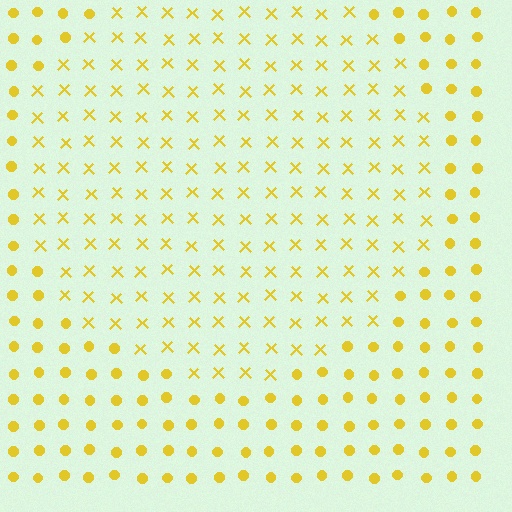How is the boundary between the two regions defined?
The boundary is defined by a change in element shape: X marks inside vs. circles outside. All elements share the same color and spacing.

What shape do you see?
I see a circle.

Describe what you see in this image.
The image is filled with small yellow elements arranged in a uniform grid. A circle-shaped region contains X marks, while the surrounding area contains circles. The boundary is defined purely by the change in element shape.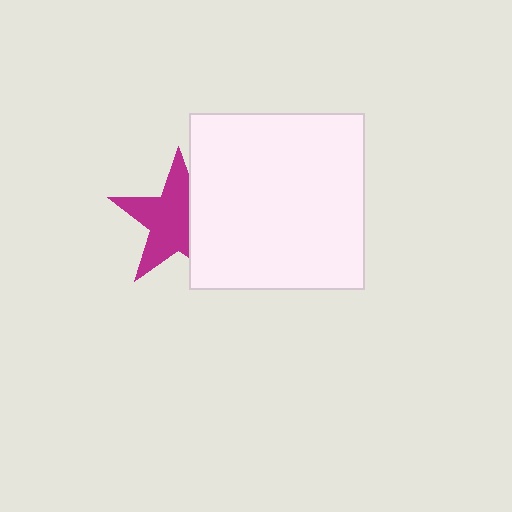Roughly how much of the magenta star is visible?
About half of it is visible (roughly 65%).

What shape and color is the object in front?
The object in front is a white square.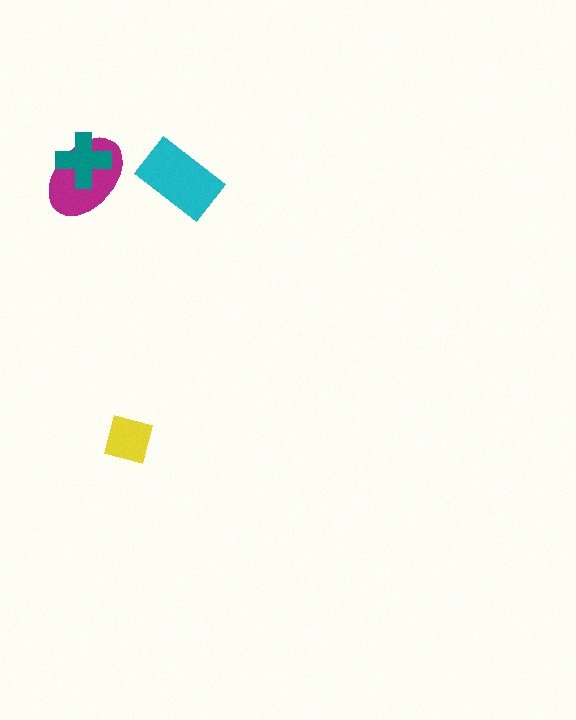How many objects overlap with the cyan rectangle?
0 objects overlap with the cyan rectangle.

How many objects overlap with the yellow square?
0 objects overlap with the yellow square.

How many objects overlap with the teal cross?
1 object overlaps with the teal cross.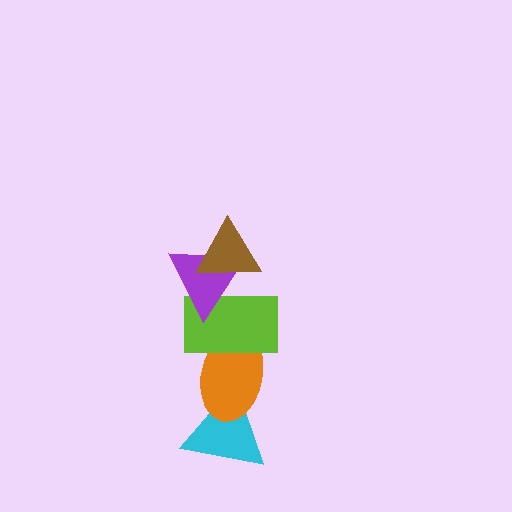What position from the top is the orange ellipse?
The orange ellipse is 4th from the top.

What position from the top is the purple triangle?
The purple triangle is 2nd from the top.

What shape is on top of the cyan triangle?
The orange ellipse is on top of the cyan triangle.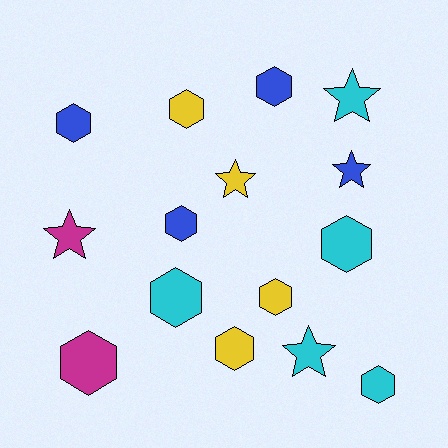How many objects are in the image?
There are 15 objects.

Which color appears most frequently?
Cyan, with 5 objects.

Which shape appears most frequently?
Hexagon, with 10 objects.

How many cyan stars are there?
There are 2 cyan stars.